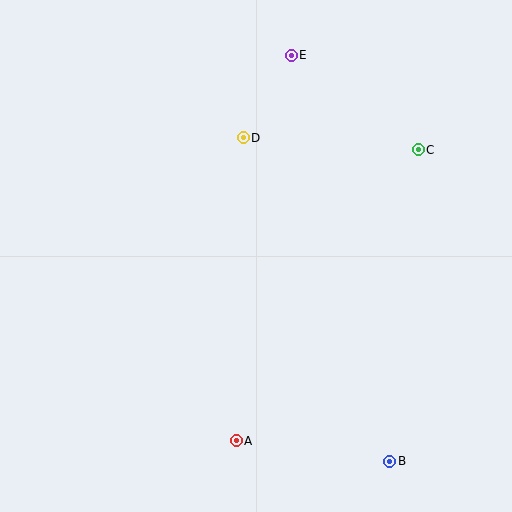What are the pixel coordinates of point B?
Point B is at (390, 461).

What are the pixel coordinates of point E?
Point E is at (291, 55).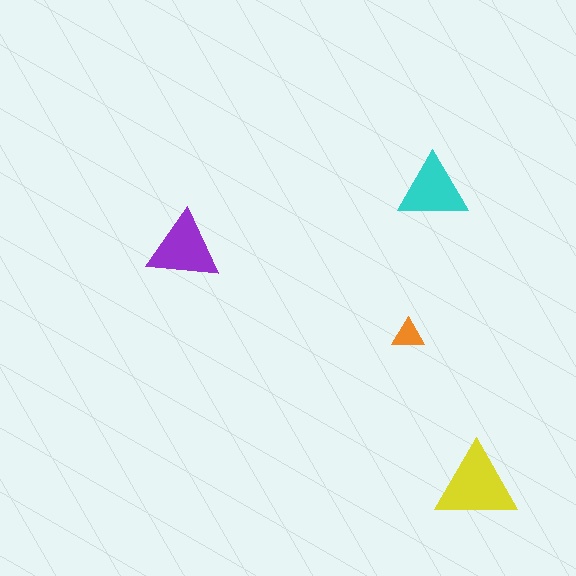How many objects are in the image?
There are 4 objects in the image.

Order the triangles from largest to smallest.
the yellow one, the purple one, the cyan one, the orange one.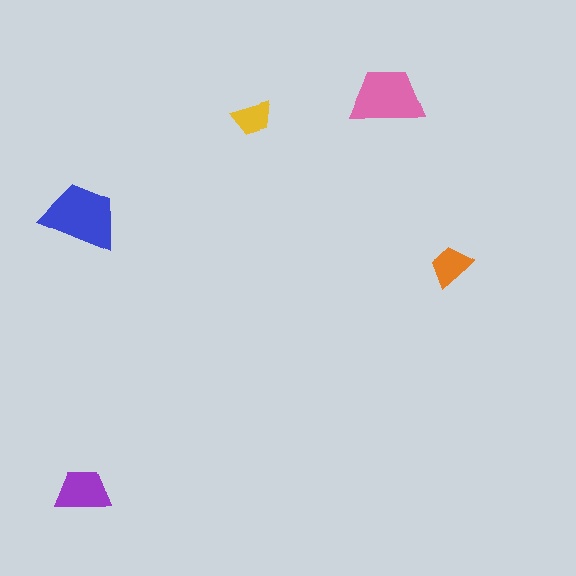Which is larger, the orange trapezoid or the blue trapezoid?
The blue one.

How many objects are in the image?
There are 5 objects in the image.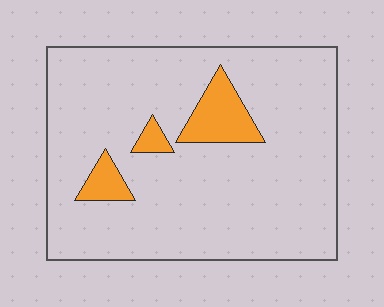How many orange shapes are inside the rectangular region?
3.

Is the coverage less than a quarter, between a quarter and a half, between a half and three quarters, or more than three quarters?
Less than a quarter.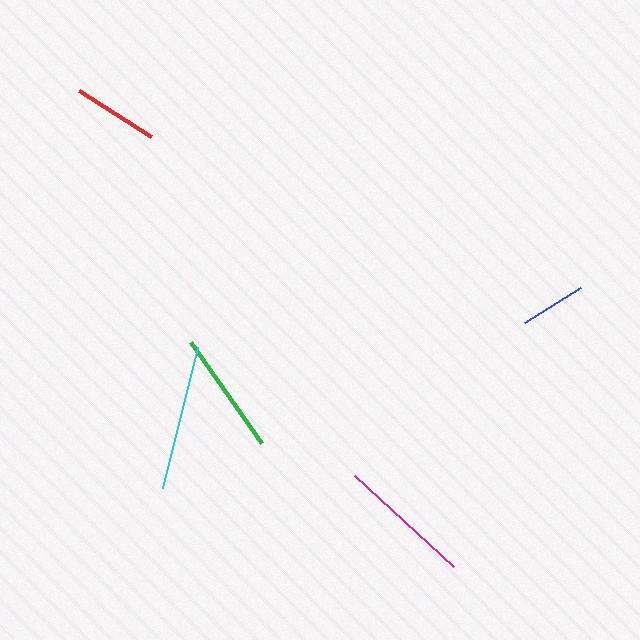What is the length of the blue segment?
The blue segment is approximately 66 pixels long.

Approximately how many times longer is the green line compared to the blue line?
The green line is approximately 1.9 times the length of the blue line.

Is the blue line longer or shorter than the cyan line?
The cyan line is longer than the blue line.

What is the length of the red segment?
The red segment is approximately 86 pixels long.